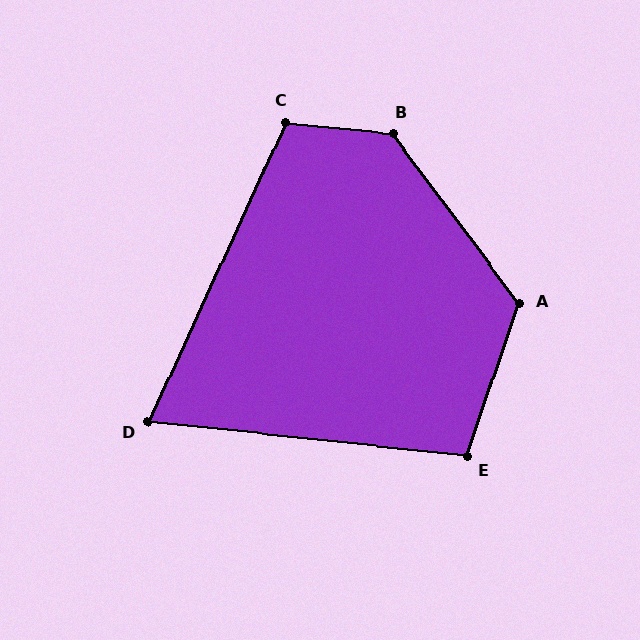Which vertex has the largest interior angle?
B, at approximately 132 degrees.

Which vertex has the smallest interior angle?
D, at approximately 71 degrees.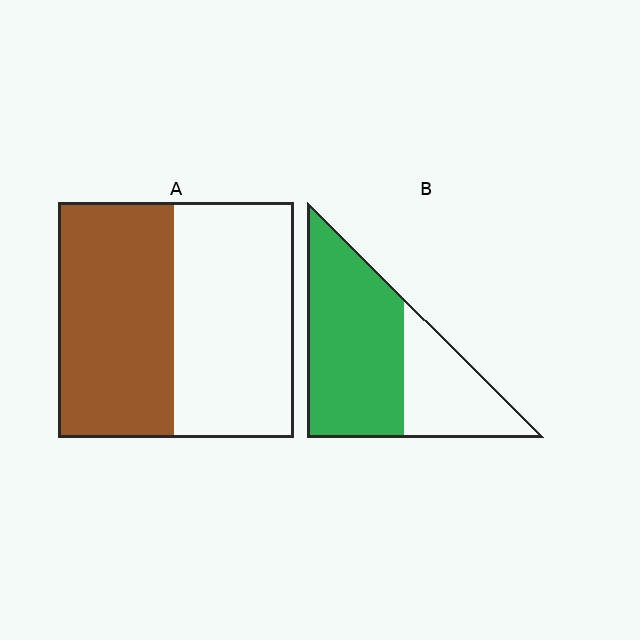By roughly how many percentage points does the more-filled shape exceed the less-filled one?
By roughly 15 percentage points (B over A).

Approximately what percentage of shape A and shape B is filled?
A is approximately 50% and B is approximately 65%.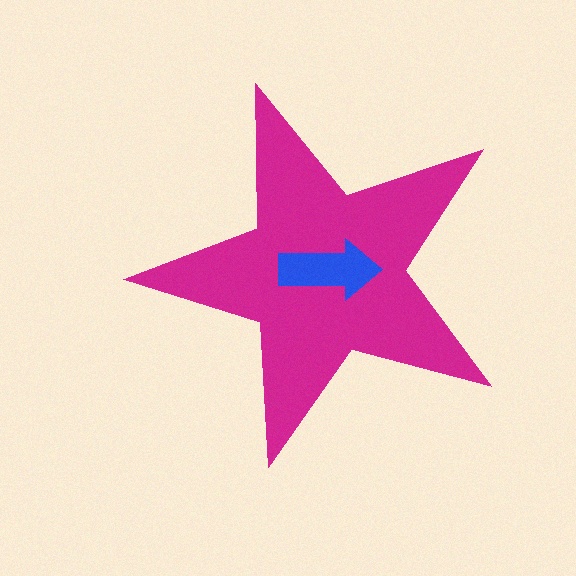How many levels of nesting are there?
2.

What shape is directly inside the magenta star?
The blue arrow.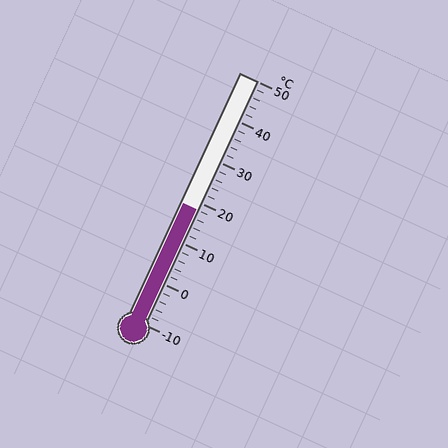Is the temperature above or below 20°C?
The temperature is below 20°C.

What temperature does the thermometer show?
The thermometer shows approximately 18°C.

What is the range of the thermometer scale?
The thermometer scale ranges from -10°C to 50°C.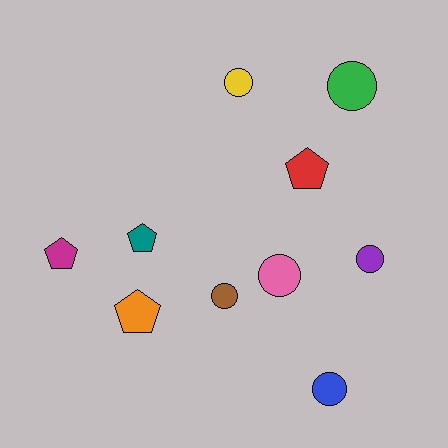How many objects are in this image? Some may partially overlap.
There are 10 objects.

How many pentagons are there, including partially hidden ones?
There are 4 pentagons.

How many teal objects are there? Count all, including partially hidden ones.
There is 1 teal object.